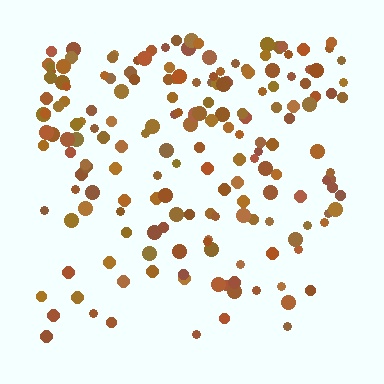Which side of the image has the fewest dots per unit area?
The bottom.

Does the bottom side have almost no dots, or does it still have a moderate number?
Still a moderate number, just noticeably fewer than the top.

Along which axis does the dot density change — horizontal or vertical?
Vertical.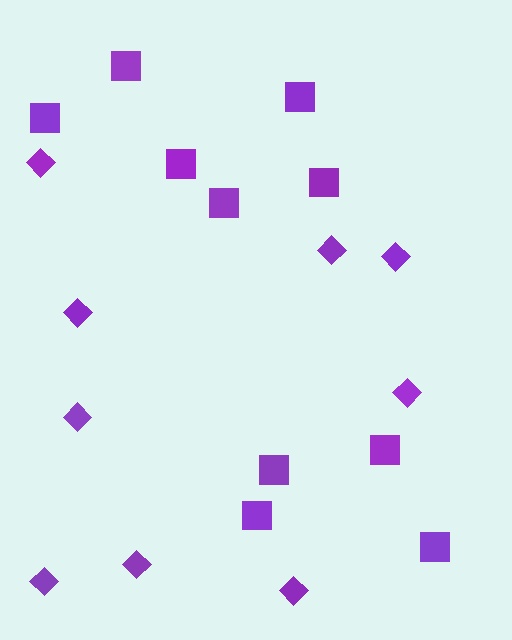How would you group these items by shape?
There are 2 groups: one group of squares (10) and one group of diamonds (9).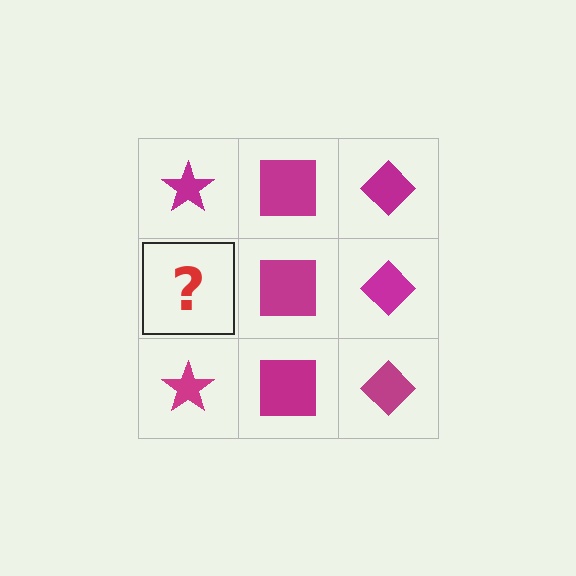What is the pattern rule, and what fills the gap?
The rule is that each column has a consistent shape. The gap should be filled with a magenta star.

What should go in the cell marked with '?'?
The missing cell should contain a magenta star.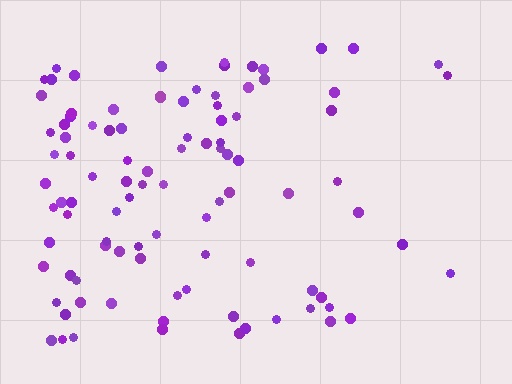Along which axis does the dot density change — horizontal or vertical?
Horizontal.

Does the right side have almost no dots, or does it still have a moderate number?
Still a moderate number, just noticeably fewer than the left.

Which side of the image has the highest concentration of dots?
The left.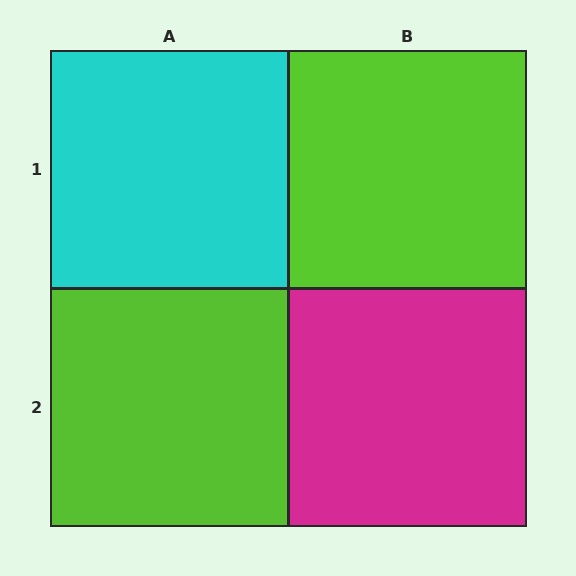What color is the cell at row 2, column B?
Magenta.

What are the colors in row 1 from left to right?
Cyan, lime.